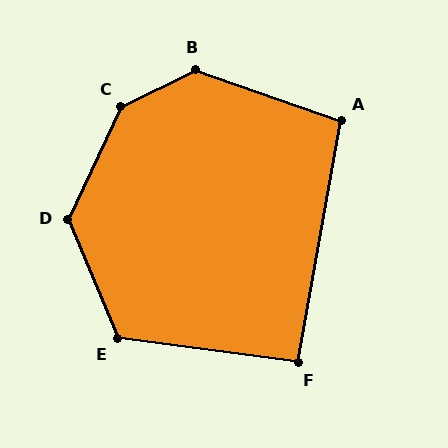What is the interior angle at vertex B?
Approximately 135 degrees (obtuse).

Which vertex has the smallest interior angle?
F, at approximately 93 degrees.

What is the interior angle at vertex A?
Approximately 99 degrees (obtuse).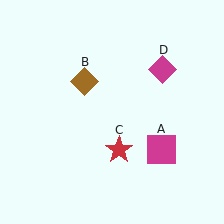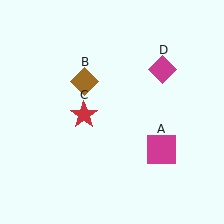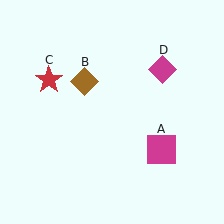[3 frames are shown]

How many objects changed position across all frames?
1 object changed position: red star (object C).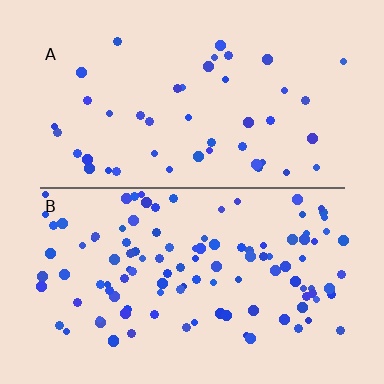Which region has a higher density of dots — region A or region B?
B (the bottom).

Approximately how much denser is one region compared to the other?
Approximately 2.5× — region B over region A.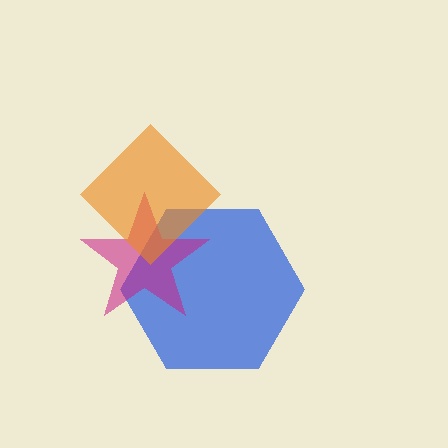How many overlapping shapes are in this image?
There are 3 overlapping shapes in the image.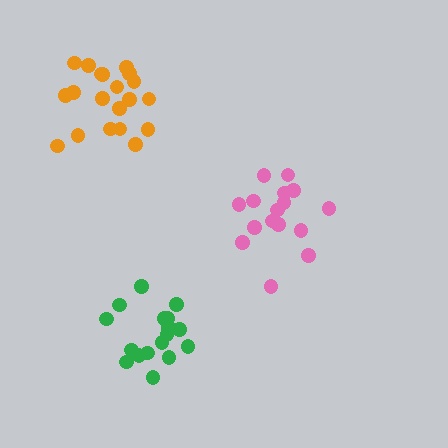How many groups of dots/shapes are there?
There are 3 groups.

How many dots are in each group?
Group 1: 20 dots, Group 2: 16 dots, Group 3: 17 dots (53 total).